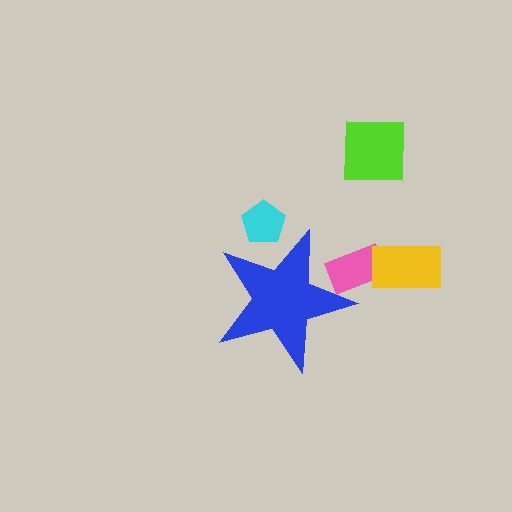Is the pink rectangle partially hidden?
Yes, the pink rectangle is partially hidden behind the blue star.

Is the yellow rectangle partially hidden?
No, the yellow rectangle is fully visible.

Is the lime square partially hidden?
No, the lime square is fully visible.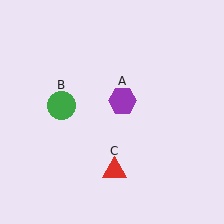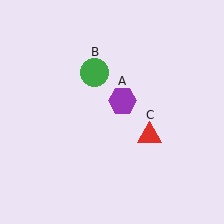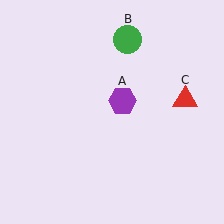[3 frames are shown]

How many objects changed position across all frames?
2 objects changed position: green circle (object B), red triangle (object C).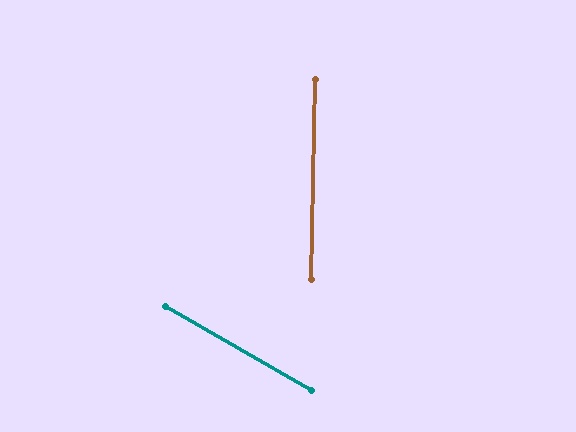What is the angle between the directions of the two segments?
Approximately 61 degrees.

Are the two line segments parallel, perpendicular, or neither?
Neither parallel nor perpendicular — they differ by about 61°.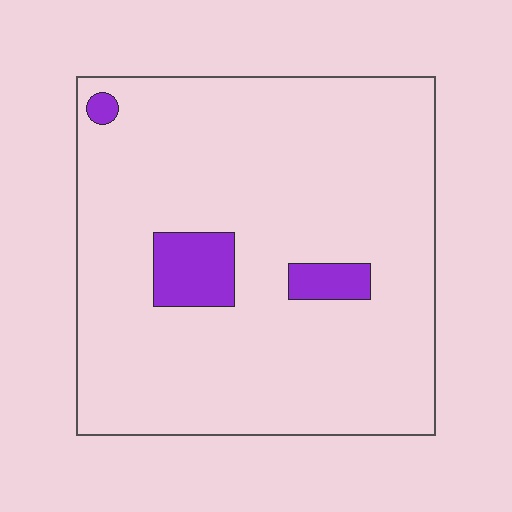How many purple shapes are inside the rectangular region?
3.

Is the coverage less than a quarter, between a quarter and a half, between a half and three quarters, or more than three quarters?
Less than a quarter.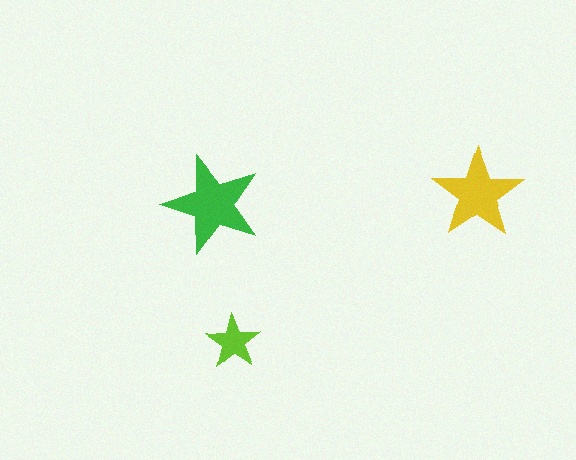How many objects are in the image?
There are 3 objects in the image.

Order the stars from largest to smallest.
the green one, the yellow one, the lime one.